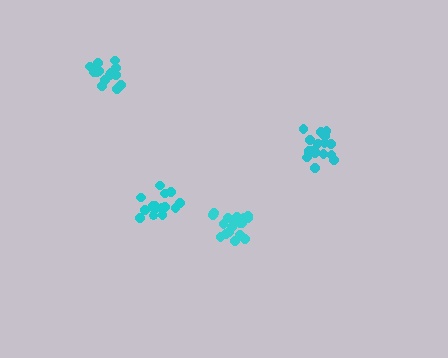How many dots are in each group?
Group 1: 15 dots, Group 2: 18 dots, Group 3: 15 dots, Group 4: 18 dots (66 total).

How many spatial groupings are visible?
There are 4 spatial groupings.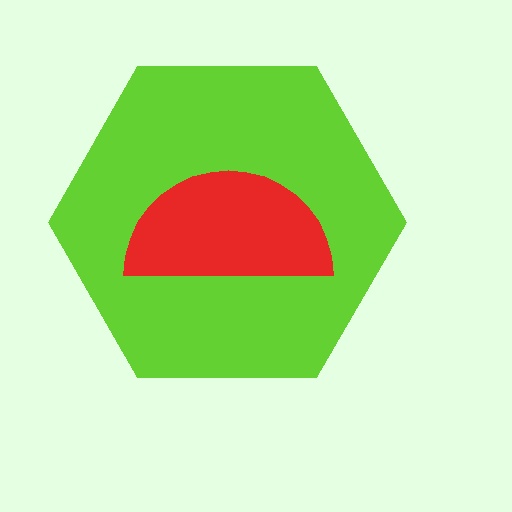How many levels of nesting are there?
2.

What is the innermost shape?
The red semicircle.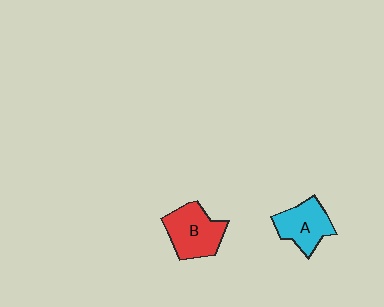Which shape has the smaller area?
Shape A (cyan).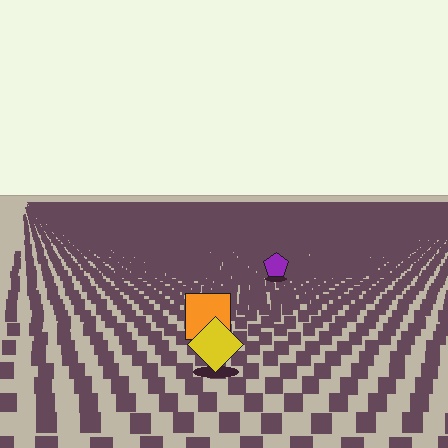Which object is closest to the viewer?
The yellow diamond is closest. The texture marks near it are larger and more spread out.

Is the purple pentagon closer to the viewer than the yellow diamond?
No. The yellow diamond is closer — you can tell from the texture gradient: the ground texture is coarser near it.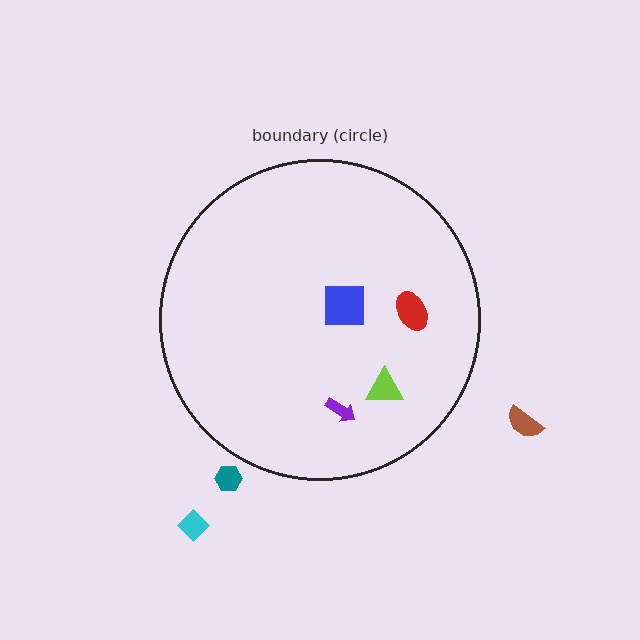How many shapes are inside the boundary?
4 inside, 3 outside.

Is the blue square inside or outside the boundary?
Inside.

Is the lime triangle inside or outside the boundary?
Inside.